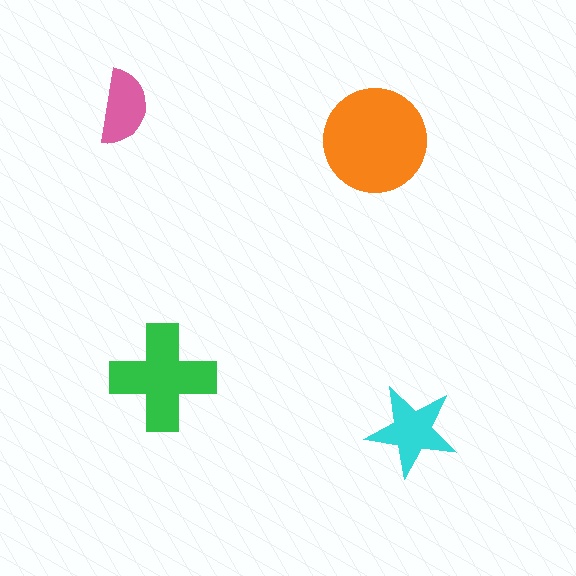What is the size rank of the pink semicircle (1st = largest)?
4th.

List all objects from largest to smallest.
The orange circle, the green cross, the cyan star, the pink semicircle.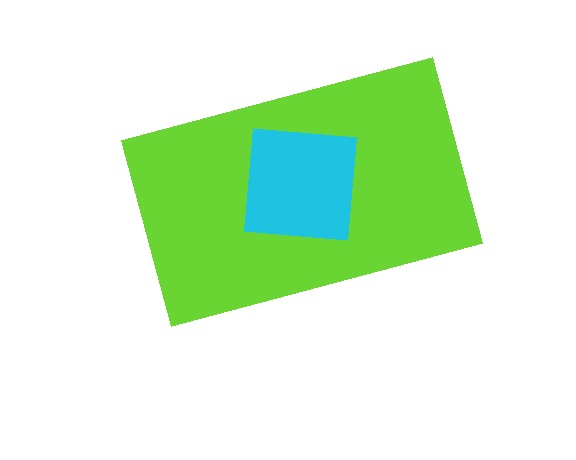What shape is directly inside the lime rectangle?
The cyan square.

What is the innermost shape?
The cyan square.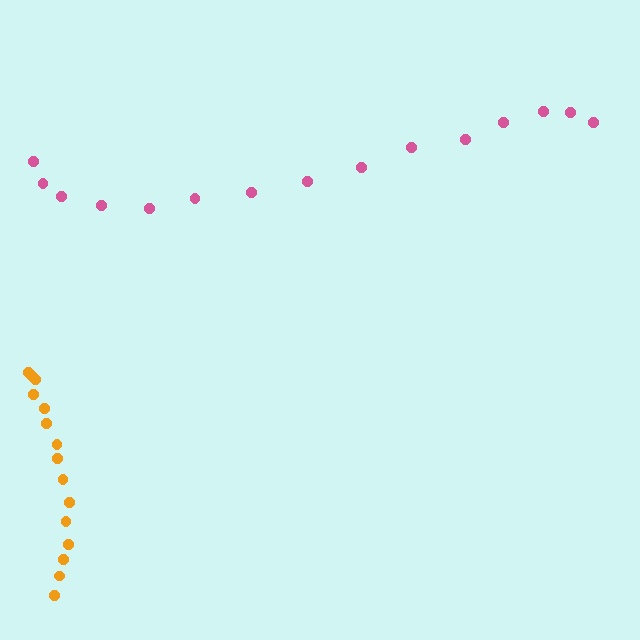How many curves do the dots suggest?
There are 2 distinct paths.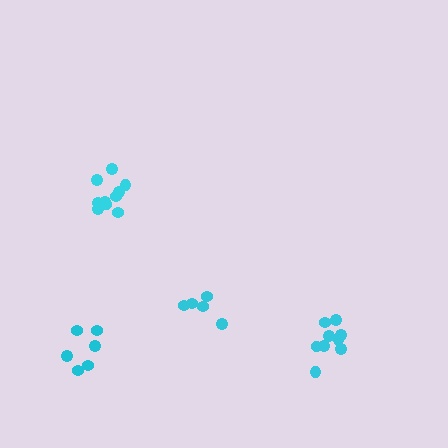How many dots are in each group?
Group 1: 6 dots, Group 2: 10 dots, Group 3: 5 dots, Group 4: 9 dots (30 total).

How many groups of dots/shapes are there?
There are 4 groups.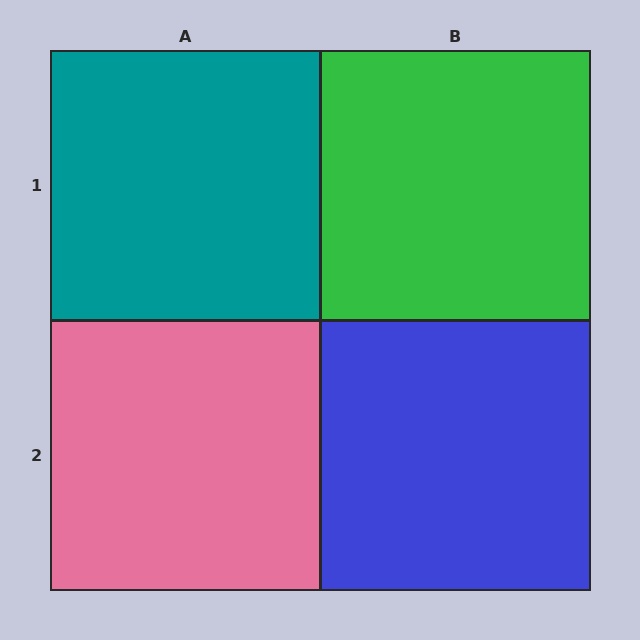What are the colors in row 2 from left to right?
Pink, blue.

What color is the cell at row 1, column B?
Green.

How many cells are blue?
1 cell is blue.